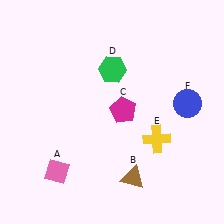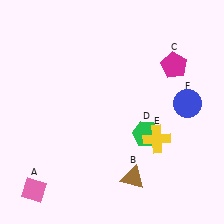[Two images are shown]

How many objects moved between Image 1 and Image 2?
3 objects moved between the two images.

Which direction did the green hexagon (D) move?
The green hexagon (D) moved down.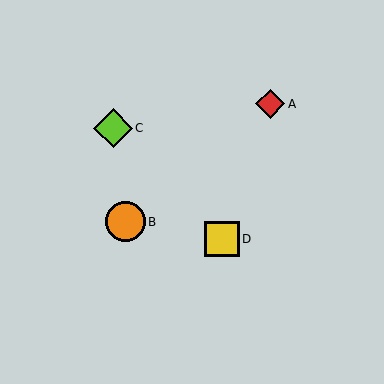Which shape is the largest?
The orange circle (labeled B) is the largest.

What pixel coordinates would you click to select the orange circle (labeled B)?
Click at (125, 222) to select the orange circle B.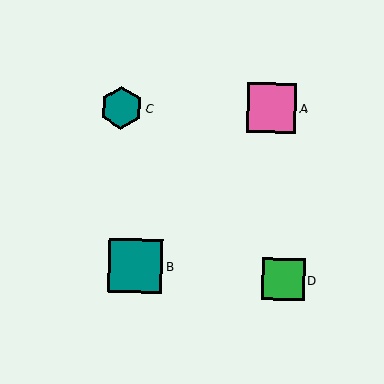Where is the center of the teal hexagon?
The center of the teal hexagon is at (121, 108).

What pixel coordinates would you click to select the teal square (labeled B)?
Click at (135, 266) to select the teal square B.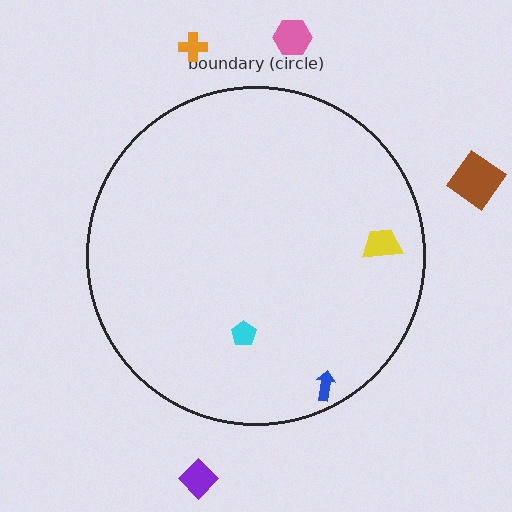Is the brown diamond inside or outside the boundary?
Outside.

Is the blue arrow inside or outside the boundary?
Inside.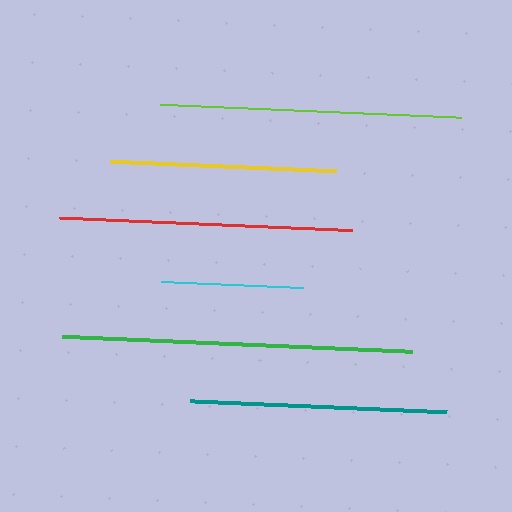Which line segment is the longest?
The green line is the longest at approximately 350 pixels.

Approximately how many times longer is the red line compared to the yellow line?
The red line is approximately 1.3 times the length of the yellow line.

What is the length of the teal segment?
The teal segment is approximately 257 pixels long.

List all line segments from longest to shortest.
From longest to shortest: green, lime, red, teal, yellow, cyan.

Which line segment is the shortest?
The cyan line is the shortest at approximately 142 pixels.